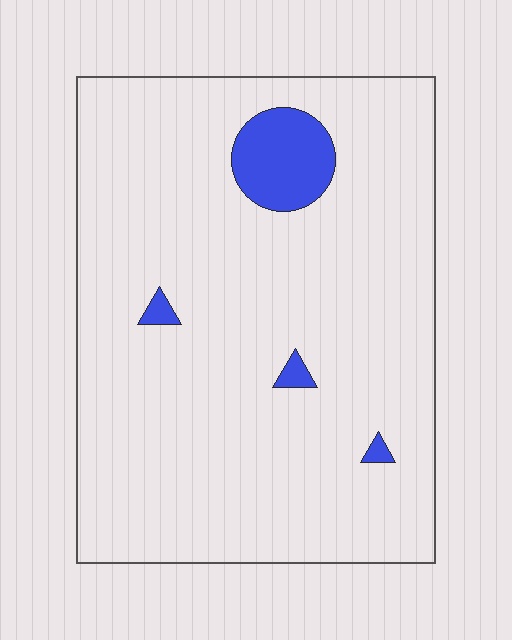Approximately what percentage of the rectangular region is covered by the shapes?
Approximately 5%.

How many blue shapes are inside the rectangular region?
4.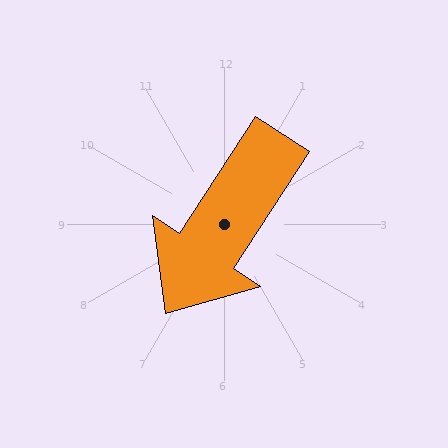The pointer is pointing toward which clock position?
Roughly 7 o'clock.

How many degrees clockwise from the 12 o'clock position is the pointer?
Approximately 213 degrees.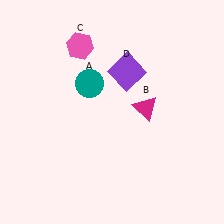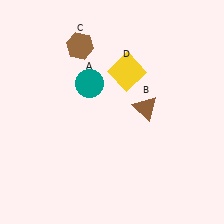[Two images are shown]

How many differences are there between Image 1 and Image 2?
There are 3 differences between the two images.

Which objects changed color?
B changed from magenta to brown. C changed from pink to brown. D changed from purple to yellow.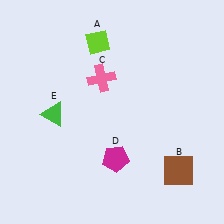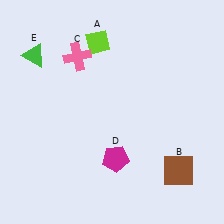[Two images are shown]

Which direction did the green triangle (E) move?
The green triangle (E) moved up.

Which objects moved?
The objects that moved are: the pink cross (C), the green triangle (E).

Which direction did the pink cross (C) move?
The pink cross (C) moved left.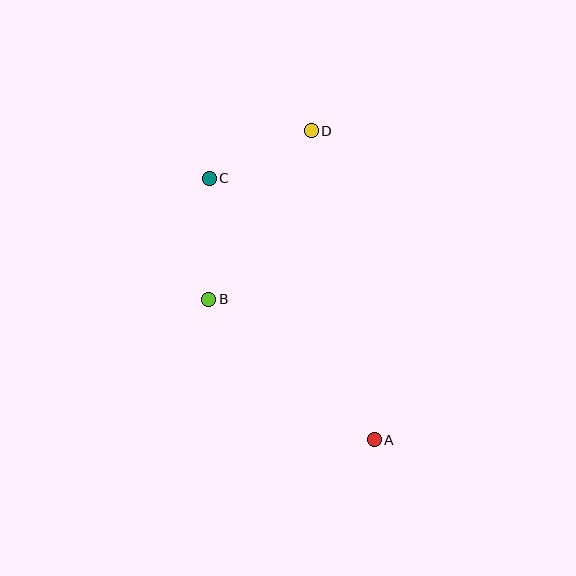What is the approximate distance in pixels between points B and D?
The distance between B and D is approximately 197 pixels.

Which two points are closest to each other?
Points C and D are closest to each other.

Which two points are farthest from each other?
Points A and D are farthest from each other.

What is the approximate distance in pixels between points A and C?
The distance between A and C is approximately 309 pixels.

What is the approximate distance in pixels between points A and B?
The distance between A and B is approximately 217 pixels.